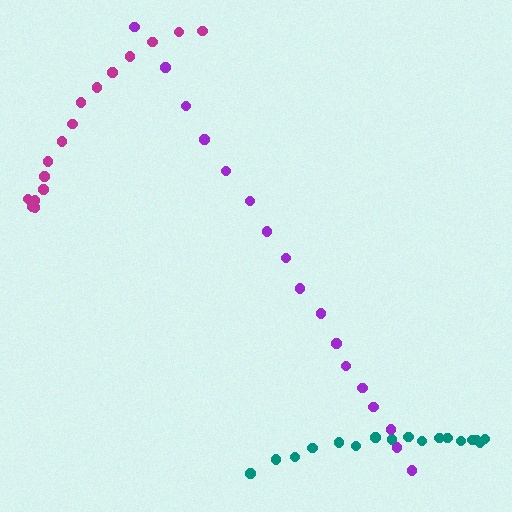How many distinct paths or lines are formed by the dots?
There are 3 distinct paths.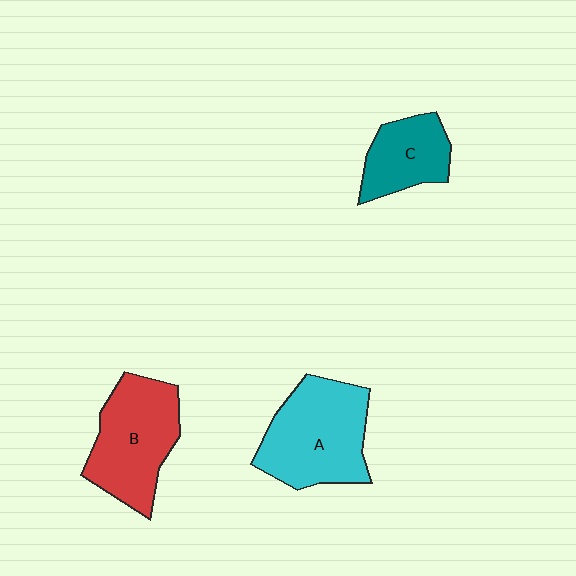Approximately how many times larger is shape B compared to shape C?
Approximately 1.6 times.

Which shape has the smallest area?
Shape C (teal).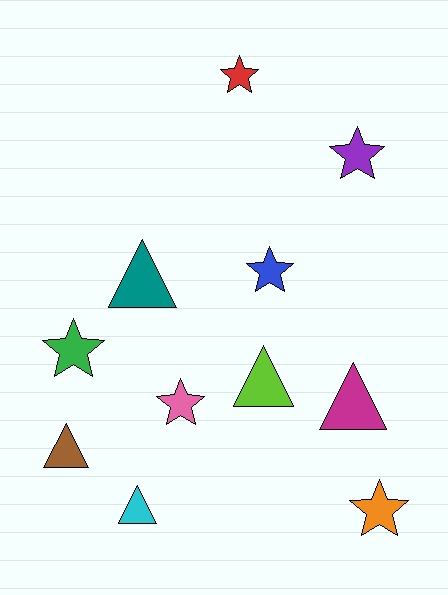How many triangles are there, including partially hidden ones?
There are 5 triangles.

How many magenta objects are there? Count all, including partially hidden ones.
There is 1 magenta object.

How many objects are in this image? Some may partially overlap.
There are 11 objects.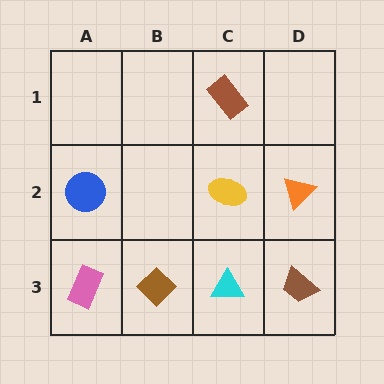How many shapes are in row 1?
1 shape.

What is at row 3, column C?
A cyan triangle.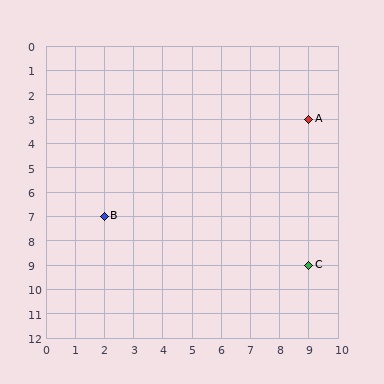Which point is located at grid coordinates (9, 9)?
Point C is at (9, 9).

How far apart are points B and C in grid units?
Points B and C are 7 columns and 2 rows apart (about 7.3 grid units diagonally).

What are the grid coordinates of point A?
Point A is at grid coordinates (9, 3).